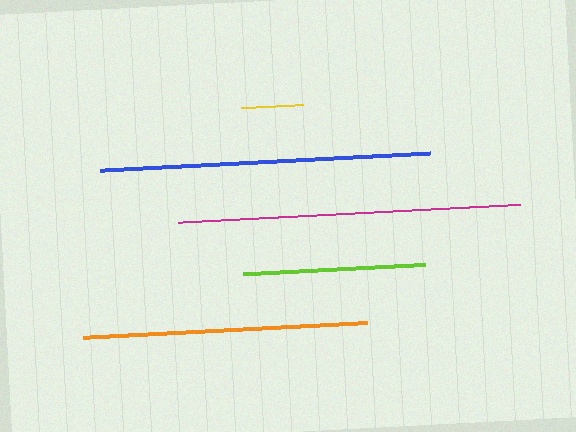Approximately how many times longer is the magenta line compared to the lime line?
The magenta line is approximately 1.9 times the length of the lime line.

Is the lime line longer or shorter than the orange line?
The orange line is longer than the lime line.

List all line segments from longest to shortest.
From longest to shortest: magenta, blue, orange, lime, yellow.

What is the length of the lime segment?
The lime segment is approximately 182 pixels long.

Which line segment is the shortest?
The yellow line is the shortest at approximately 62 pixels.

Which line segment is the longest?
The magenta line is the longest at approximately 342 pixels.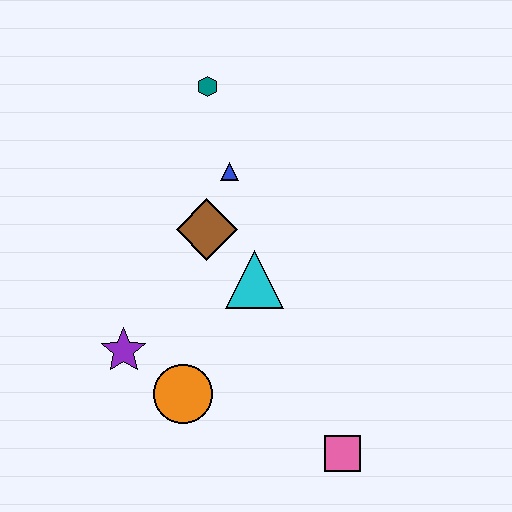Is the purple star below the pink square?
No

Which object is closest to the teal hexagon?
The blue triangle is closest to the teal hexagon.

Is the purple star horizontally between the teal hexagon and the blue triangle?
No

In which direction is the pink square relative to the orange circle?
The pink square is to the right of the orange circle.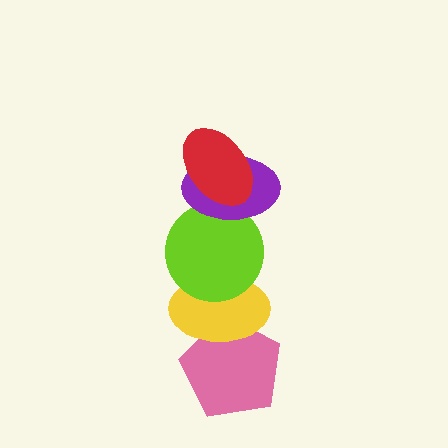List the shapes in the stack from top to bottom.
From top to bottom: the red ellipse, the purple ellipse, the lime circle, the yellow ellipse, the pink pentagon.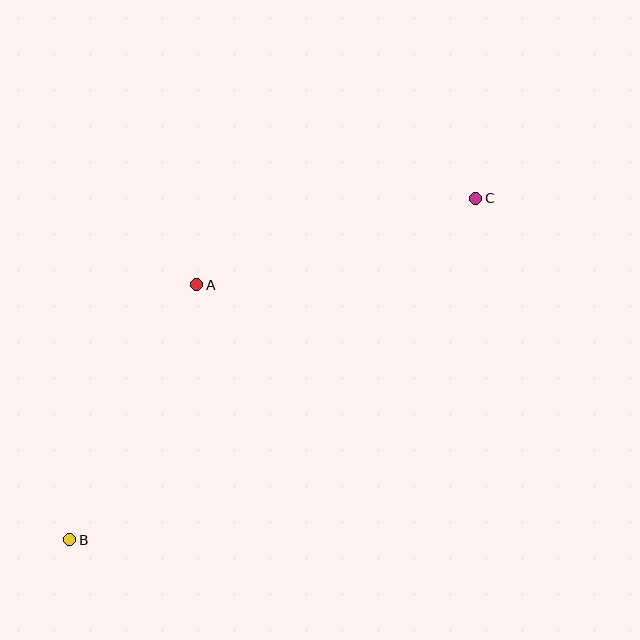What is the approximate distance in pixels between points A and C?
The distance between A and C is approximately 293 pixels.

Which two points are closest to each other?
Points A and B are closest to each other.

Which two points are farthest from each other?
Points B and C are farthest from each other.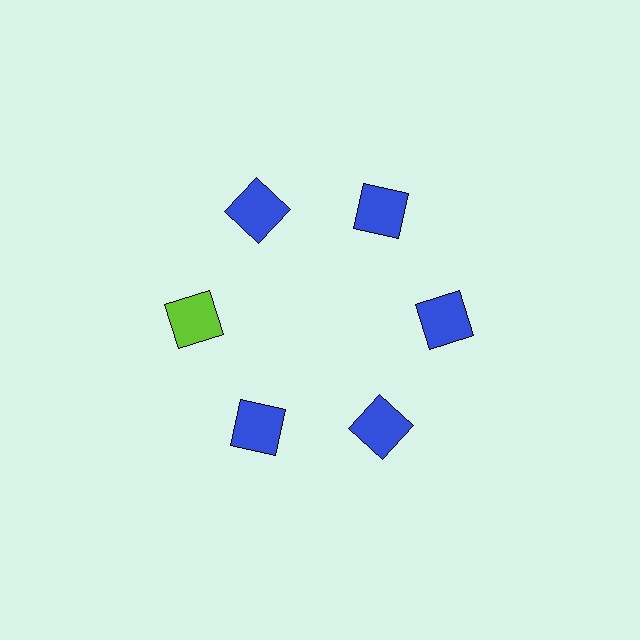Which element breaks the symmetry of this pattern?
The lime square at roughly the 9 o'clock position breaks the symmetry. All other shapes are blue squares.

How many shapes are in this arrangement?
There are 6 shapes arranged in a ring pattern.